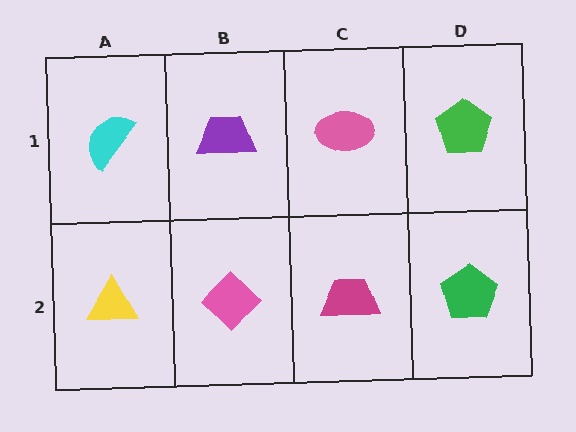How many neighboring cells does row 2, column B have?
3.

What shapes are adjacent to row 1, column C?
A magenta trapezoid (row 2, column C), a purple trapezoid (row 1, column B), a green pentagon (row 1, column D).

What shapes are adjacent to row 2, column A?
A cyan semicircle (row 1, column A), a pink diamond (row 2, column B).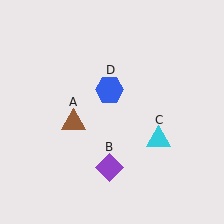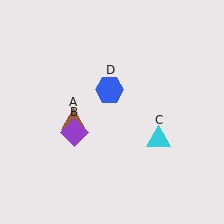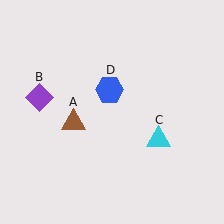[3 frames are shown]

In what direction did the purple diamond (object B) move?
The purple diamond (object B) moved up and to the left.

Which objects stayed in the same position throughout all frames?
Brown triangle (object A) and cyan triangle (object C) and blue hexagon (object D) remained stationary.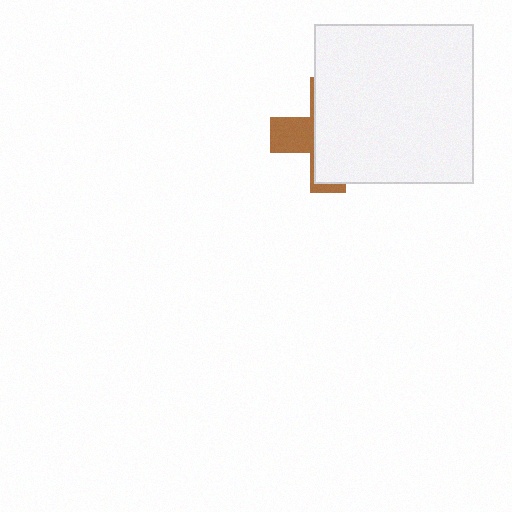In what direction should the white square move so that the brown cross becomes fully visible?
The white square should move right. That is the shortest direction to clear the overlap and leave the brown cross fully visible.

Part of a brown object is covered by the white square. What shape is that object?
It is a cross.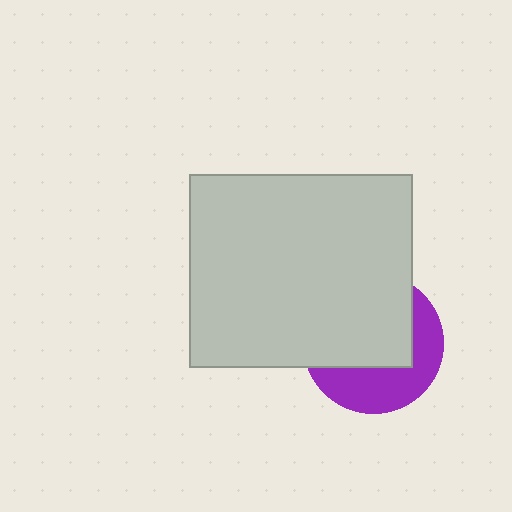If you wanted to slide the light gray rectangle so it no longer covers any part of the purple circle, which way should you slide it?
Slide it toward the upper-left — that is the most direct way to separate the two shapes.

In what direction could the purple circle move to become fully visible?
The purple circle could move toward the lower-right. That would shift it out from behind the light gray rectangle entirely.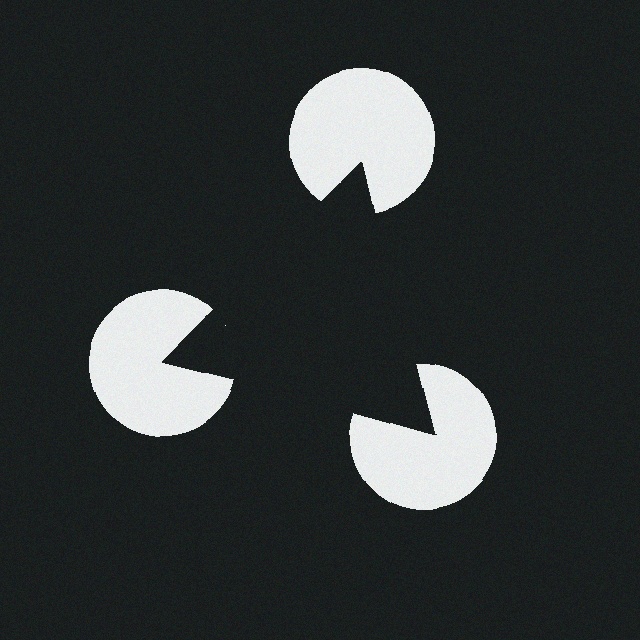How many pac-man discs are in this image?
There are 3 — one at each vertex of the illusory triangle.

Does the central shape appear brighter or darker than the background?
It typically appears slightly darker than the background, even though no actual brightness change is drawn.